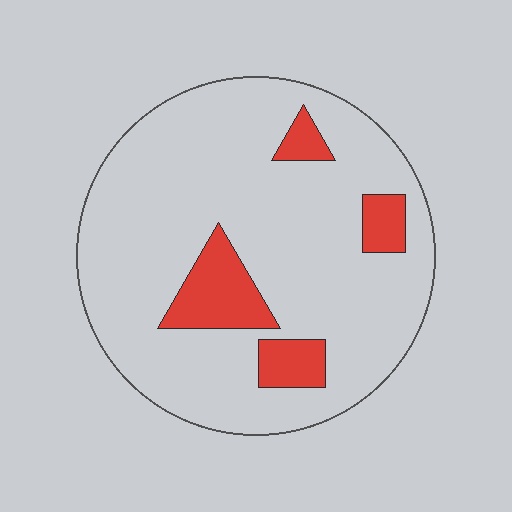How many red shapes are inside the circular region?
4.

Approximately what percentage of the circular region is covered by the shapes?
Approximately 15%.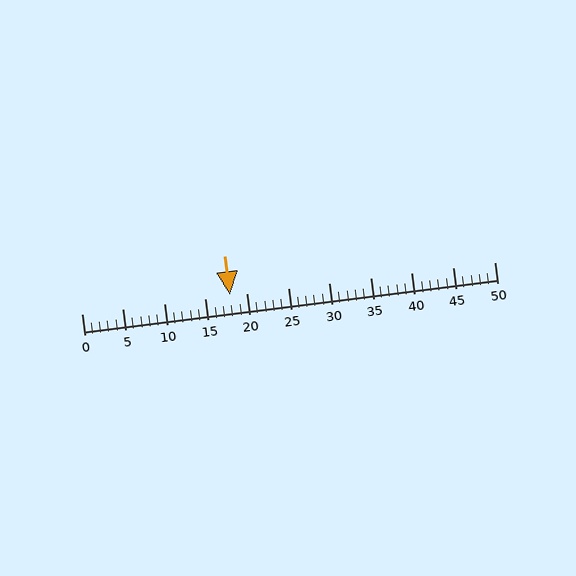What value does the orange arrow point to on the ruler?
The orange arrow points to approximately 18.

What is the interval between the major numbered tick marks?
The major tick marks are spaced 5 units apart.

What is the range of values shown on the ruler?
The ruler shows values from 0 to 50.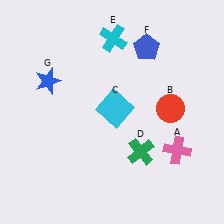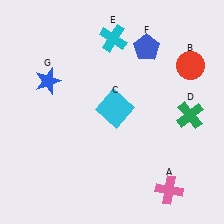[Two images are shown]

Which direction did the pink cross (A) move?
The pink cross (A) moved down.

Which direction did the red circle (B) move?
The red circle (B) moved up.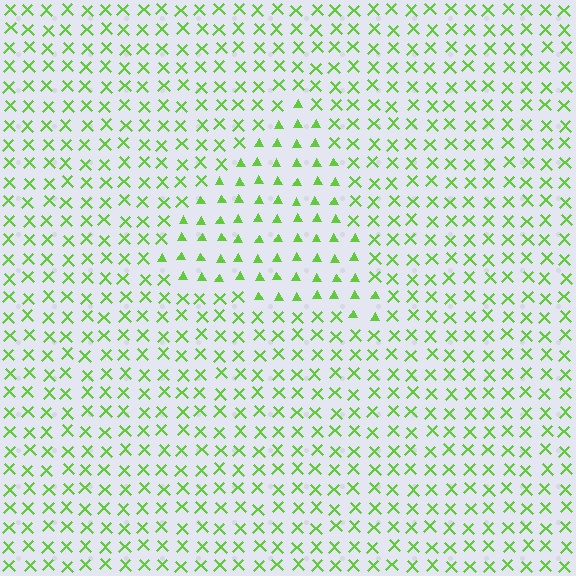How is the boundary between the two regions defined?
The boundary is defined by a change in element shape: triangles inside vs. X marks outside. All elements share the same color and spacing.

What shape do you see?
I see a triangle.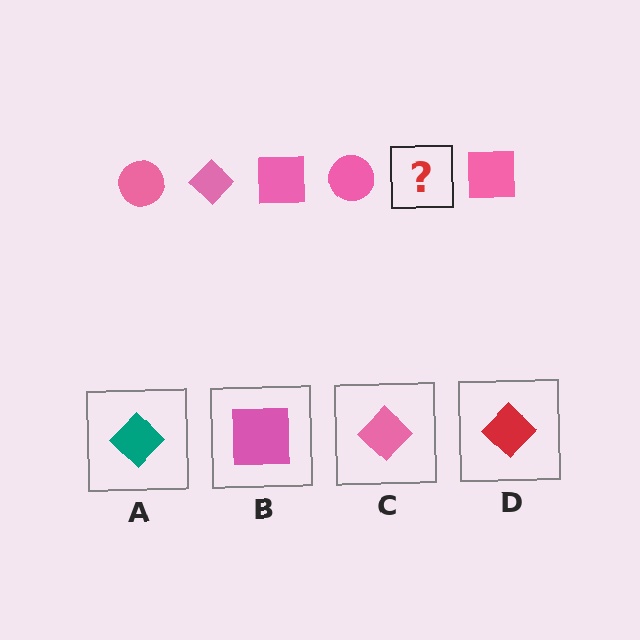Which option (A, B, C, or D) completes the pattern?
C.